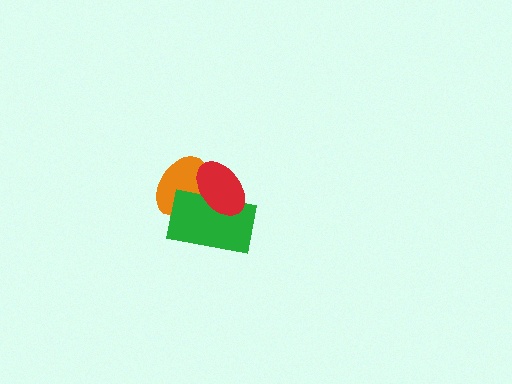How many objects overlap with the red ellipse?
2 objects overlap with the red ellipse.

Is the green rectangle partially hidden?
Yes, it is partially covered by another shape.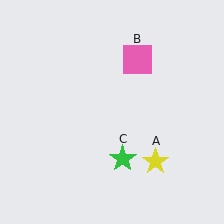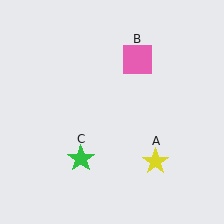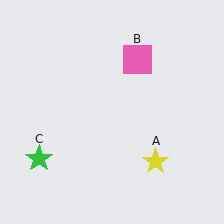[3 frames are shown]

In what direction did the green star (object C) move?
The green star (object C) moved left.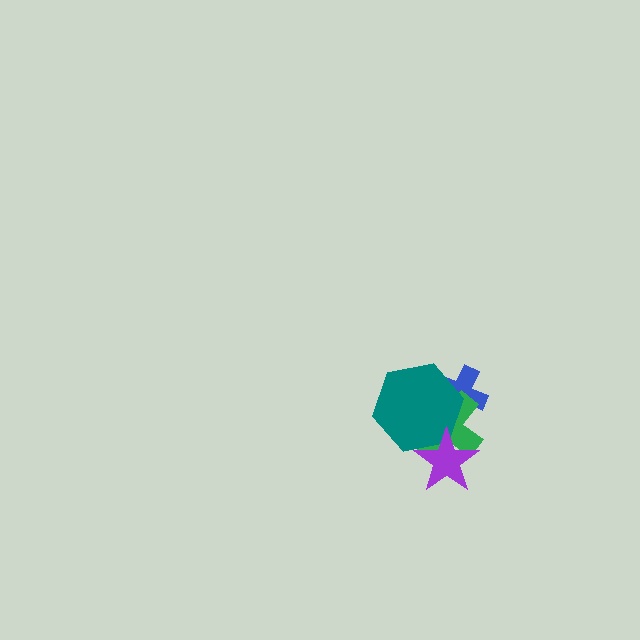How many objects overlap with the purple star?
2 objects overlap with the purple star.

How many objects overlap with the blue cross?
2 objects overlap with the blue cross.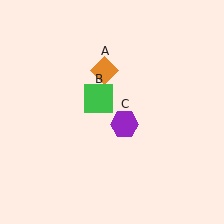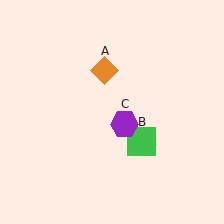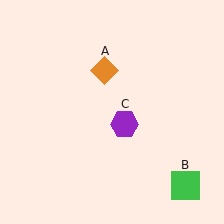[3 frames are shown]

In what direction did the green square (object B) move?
The green square (object B) moved down and to the right.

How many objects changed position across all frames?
1 object changed position: green square (object B).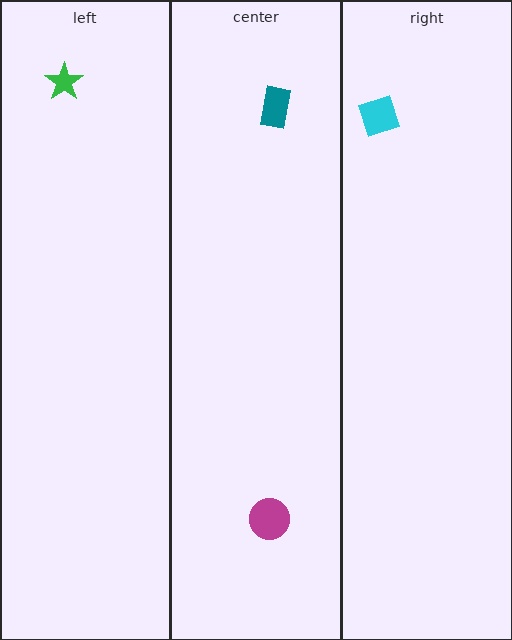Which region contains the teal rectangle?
The center region.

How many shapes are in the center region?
2.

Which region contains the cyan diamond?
The right region.